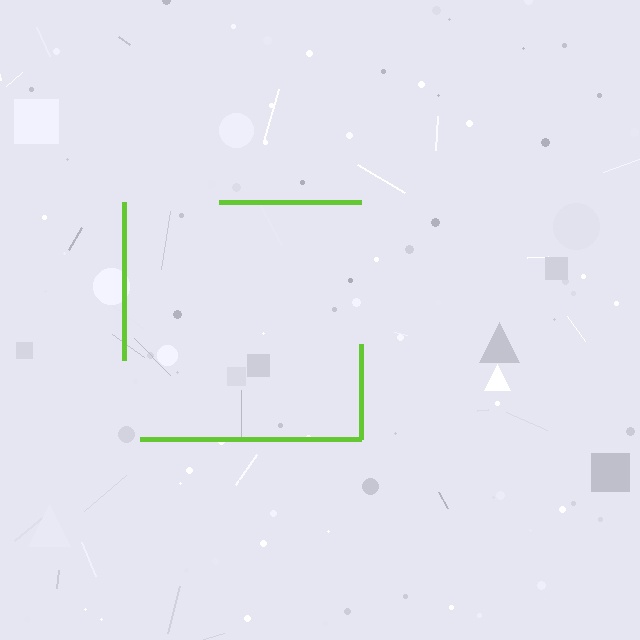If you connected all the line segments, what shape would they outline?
They would outline a square.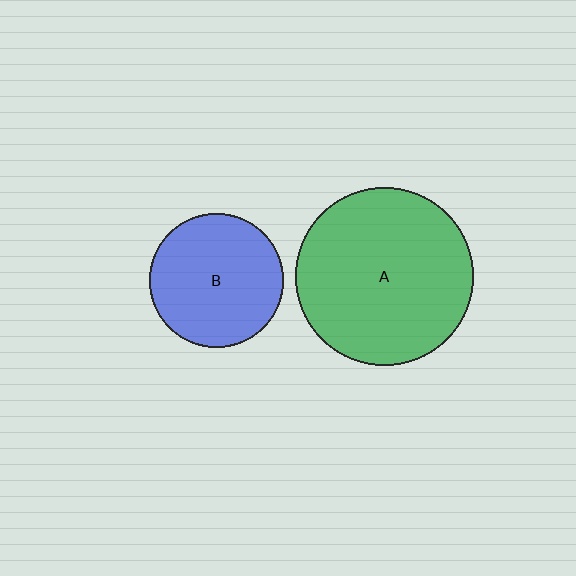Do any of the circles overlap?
No, none of the circles overlap.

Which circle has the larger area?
Circle A (green).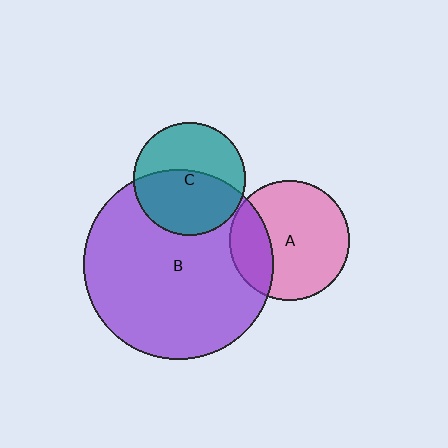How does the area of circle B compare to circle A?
Approximately 2.5 times.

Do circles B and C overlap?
Yes.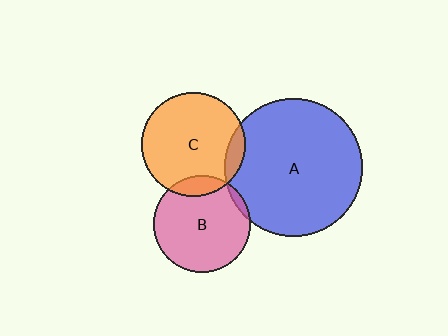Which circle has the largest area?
Circle A (blue).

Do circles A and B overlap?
Yes.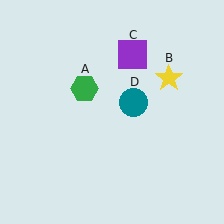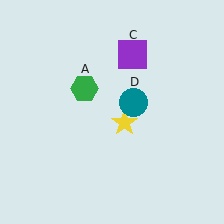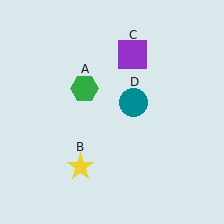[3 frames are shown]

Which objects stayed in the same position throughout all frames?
Green hexagon (object A) and purple square (object C) and teal circle (object D) remained stationary.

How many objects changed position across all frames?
1 object changed position: yellow star (object B).